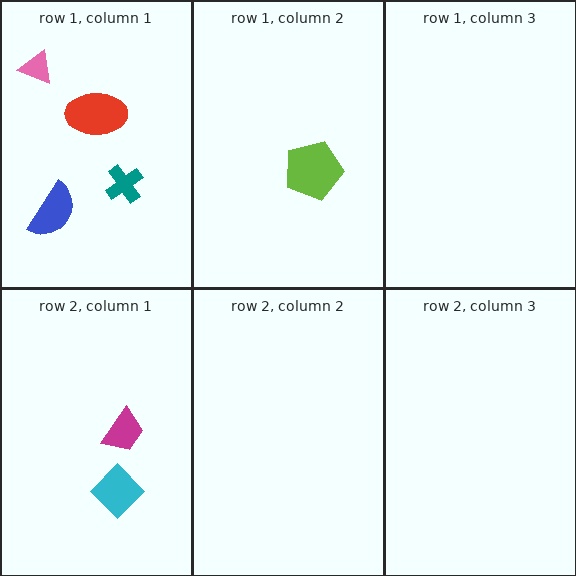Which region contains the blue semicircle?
The row 1, column 1 region.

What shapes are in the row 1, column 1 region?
The red ellipse, the pink triangle, the teal cross, the blue semicircle.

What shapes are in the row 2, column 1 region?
The cyan diamond, the magenta trapezoid.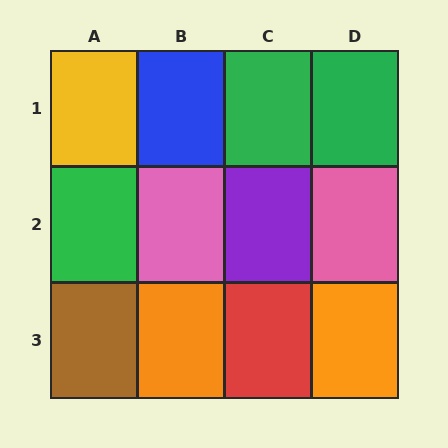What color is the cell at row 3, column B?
Orange.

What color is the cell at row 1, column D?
Green.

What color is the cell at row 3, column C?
Red.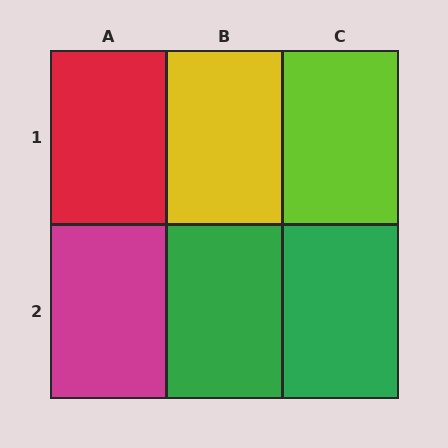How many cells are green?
2 cells are green.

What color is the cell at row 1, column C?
Lime.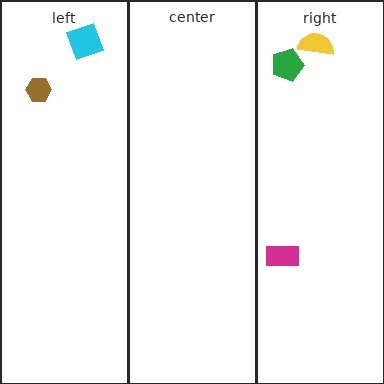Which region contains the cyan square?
The left region.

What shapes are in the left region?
The cyan square, the brown hexagon.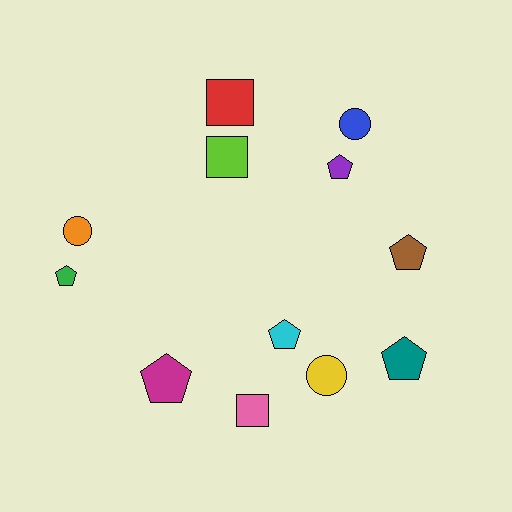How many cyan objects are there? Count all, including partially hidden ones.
There is 1 cyan object.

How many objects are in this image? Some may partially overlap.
There are 12 objects.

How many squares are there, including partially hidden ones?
There are 3 squares.